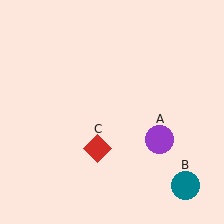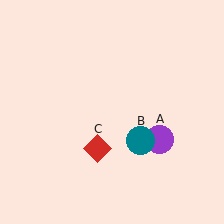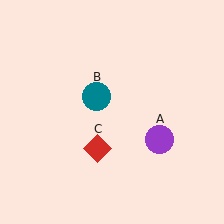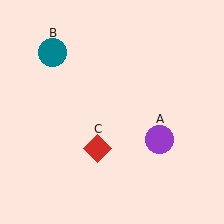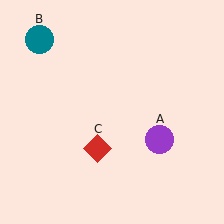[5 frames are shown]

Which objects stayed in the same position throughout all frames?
Purple circle (object A) and red diamond (object C) remained stationary.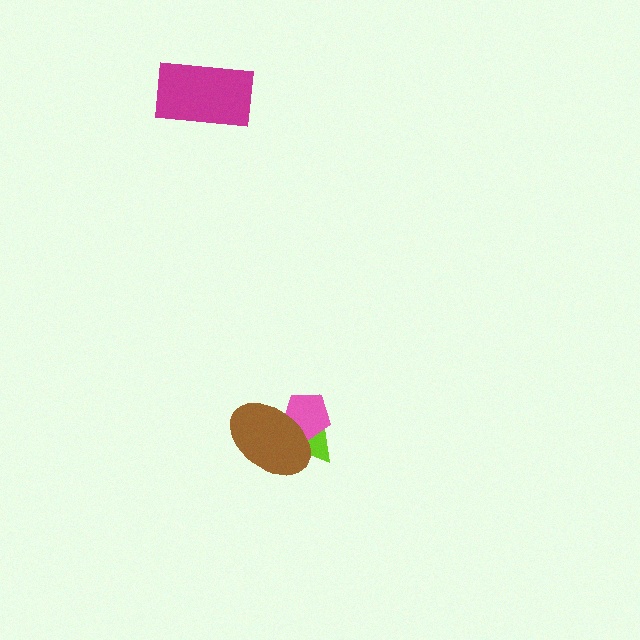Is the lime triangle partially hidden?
Yes, it is partially covered by another shape.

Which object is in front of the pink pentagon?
The brown ellipse is in front of the pink pentagon.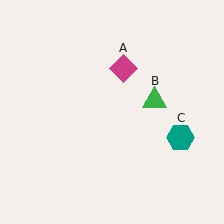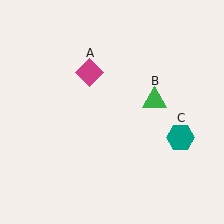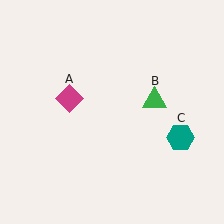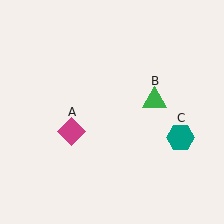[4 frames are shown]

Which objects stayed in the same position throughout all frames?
Green triangle (object B) and teal hexagon (object C) remained stationary.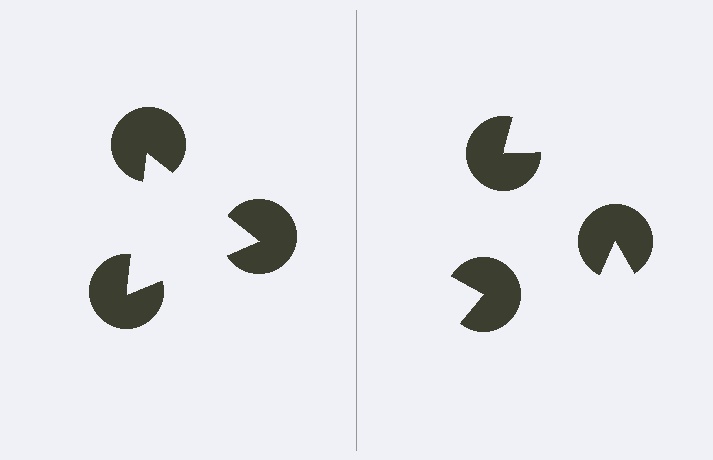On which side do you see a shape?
An illusory triangle appears on the left side. On the right side the wedge cuts are rotated, so no coherent shape forms.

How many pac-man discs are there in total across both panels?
6 — 3 on each side.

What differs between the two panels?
The pac-man discs are positioned identically on both sides; only the wedge orientations differ. On the left they align to a triangle; on the right they are misaligned.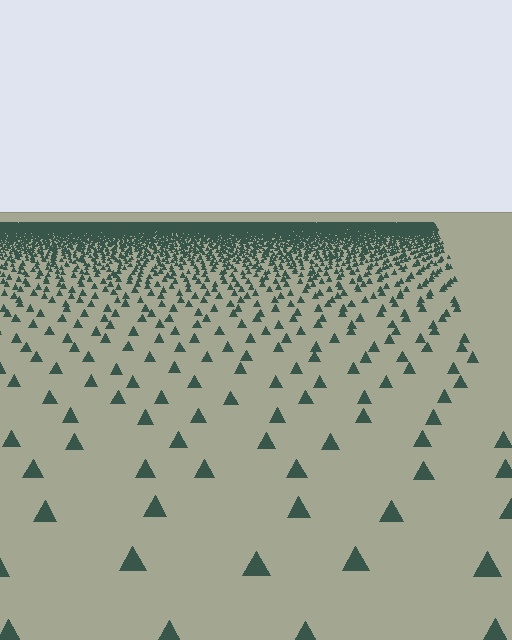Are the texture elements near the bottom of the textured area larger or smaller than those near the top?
Larger. Near the bottom, elements are closer to the viewer and appear at a bigger on-screen size.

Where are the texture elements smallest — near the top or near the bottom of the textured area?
Near the top.